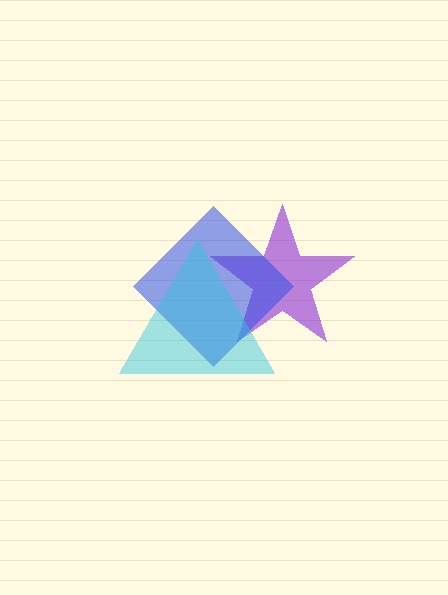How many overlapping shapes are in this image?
There are 3 overlapping shapes in the image.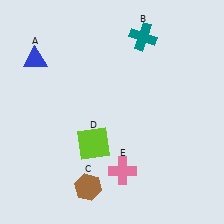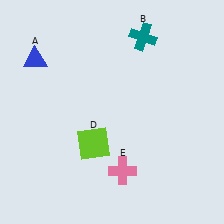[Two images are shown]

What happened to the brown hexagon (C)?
The brown hexagon (C) was removed in Image 2. It was in the bottom-left area of Image 1.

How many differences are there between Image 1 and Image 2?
There is 1 difference between the two images.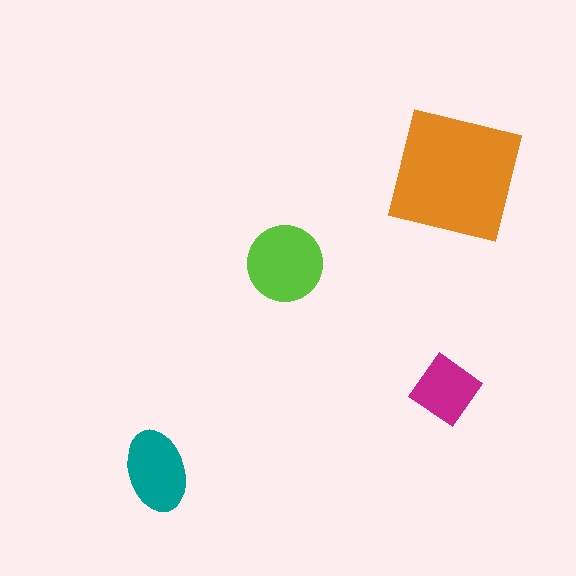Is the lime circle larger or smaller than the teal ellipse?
Larger.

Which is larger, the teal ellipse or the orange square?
The orange square.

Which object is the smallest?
The magenta diamond.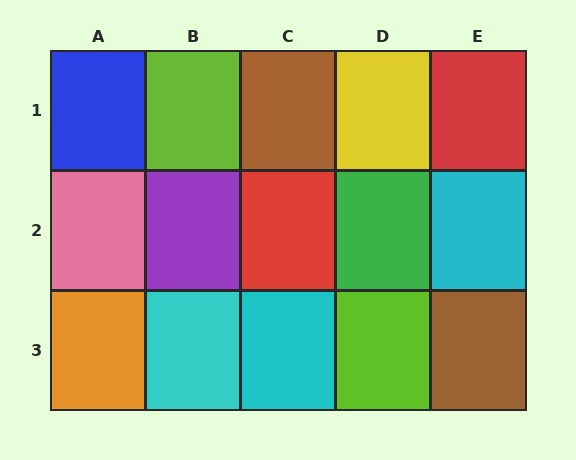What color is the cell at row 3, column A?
Orange.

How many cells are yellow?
1 cell is yellow.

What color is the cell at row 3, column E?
Brown.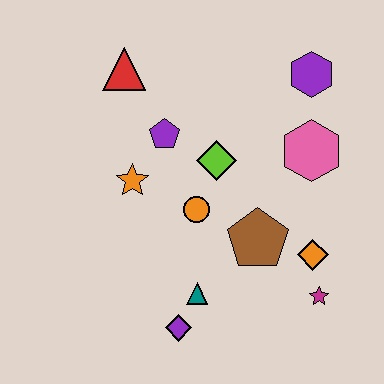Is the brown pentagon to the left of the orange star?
No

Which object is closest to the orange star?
The purple pentagon is closest to the orange star.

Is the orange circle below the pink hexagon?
Yes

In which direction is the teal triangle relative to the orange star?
The teal triangle is below the orange star.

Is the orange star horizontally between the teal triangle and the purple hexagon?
No